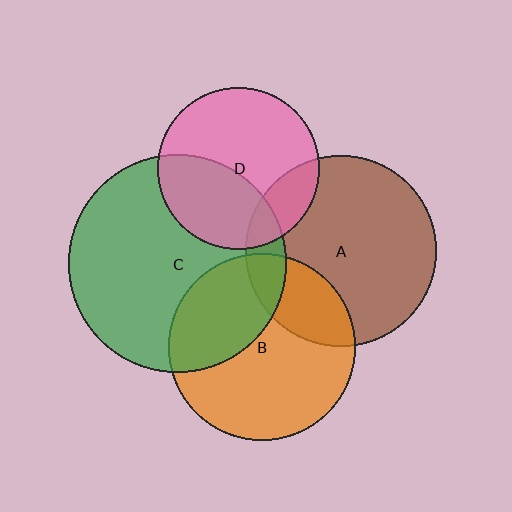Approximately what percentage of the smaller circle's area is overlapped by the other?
Approximately 35%.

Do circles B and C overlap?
Yes.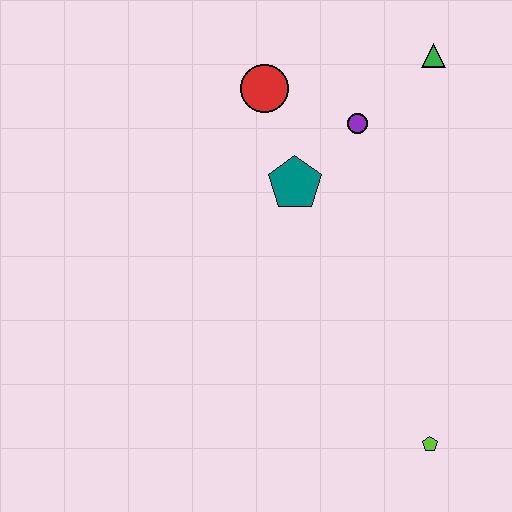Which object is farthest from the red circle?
The lime pentagon is farthest from the red circle.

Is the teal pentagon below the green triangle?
Yes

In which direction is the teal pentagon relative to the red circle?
The teal pentagon is below the red circle.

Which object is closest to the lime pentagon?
The teal pentagon is closest to the lime pentagon.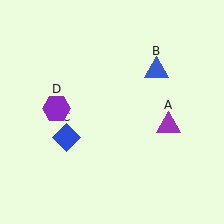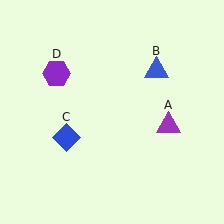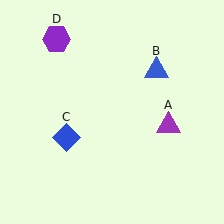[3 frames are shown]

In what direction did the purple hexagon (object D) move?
The purple hexagon (object D) moved up.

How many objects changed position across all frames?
1 object changed position: purple hexagon (object D).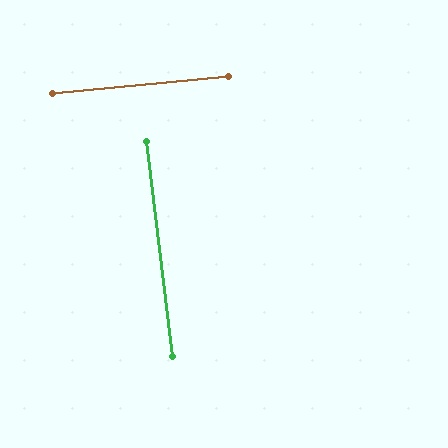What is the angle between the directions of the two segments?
Approximately 89 degrees.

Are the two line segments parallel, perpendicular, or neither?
Perpendicular — they meet at approximately 89°.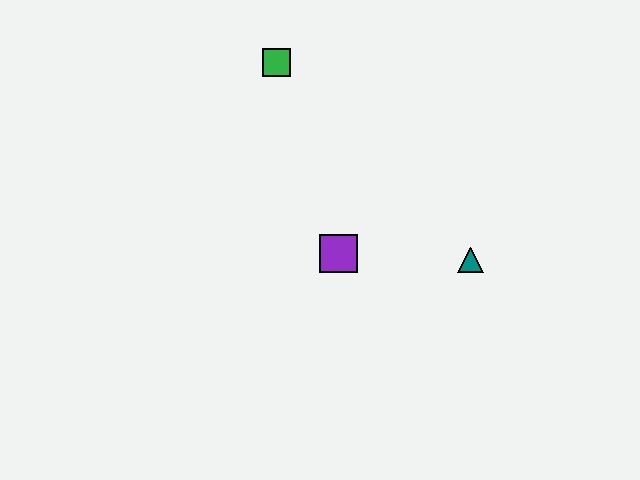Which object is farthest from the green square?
The teal triangle is farthest from the green square.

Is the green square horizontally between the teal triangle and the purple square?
No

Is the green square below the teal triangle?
No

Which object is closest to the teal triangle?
The purple square is closest to the teal triangle.